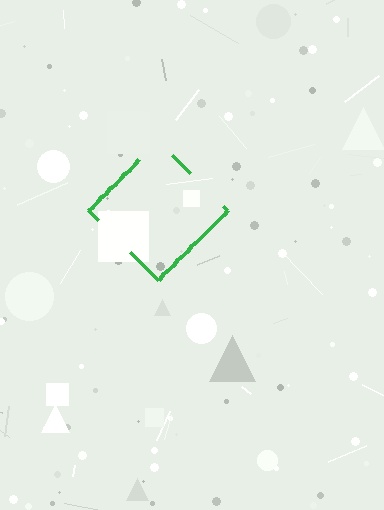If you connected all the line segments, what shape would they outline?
They would outline a diamond.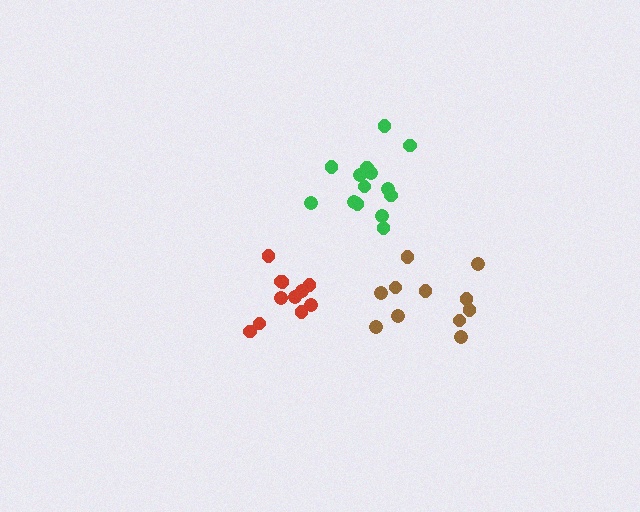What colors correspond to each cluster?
The clusters are colored: green, red, brown.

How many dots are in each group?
Group 1: 14 dots, Group 2: 11 dots, Group 3: 11 dots (36 total).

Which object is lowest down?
The red cluster is bottommost.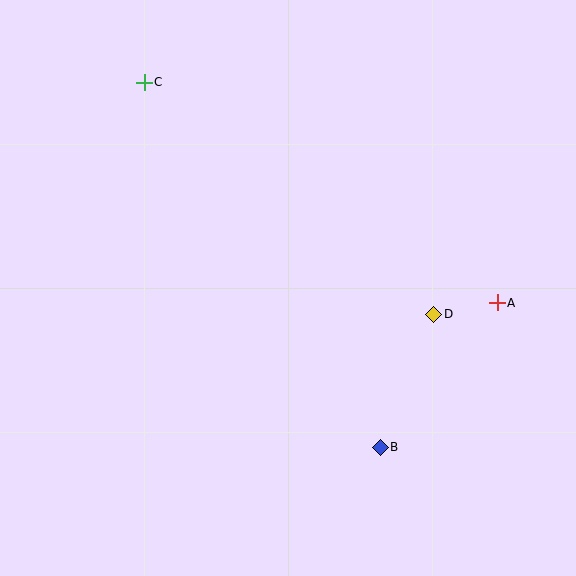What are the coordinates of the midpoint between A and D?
The midpoint between A and D is at (466, 308).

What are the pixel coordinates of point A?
Point A is at (497, 303).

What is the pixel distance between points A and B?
The distance between A and B is 186 pixels.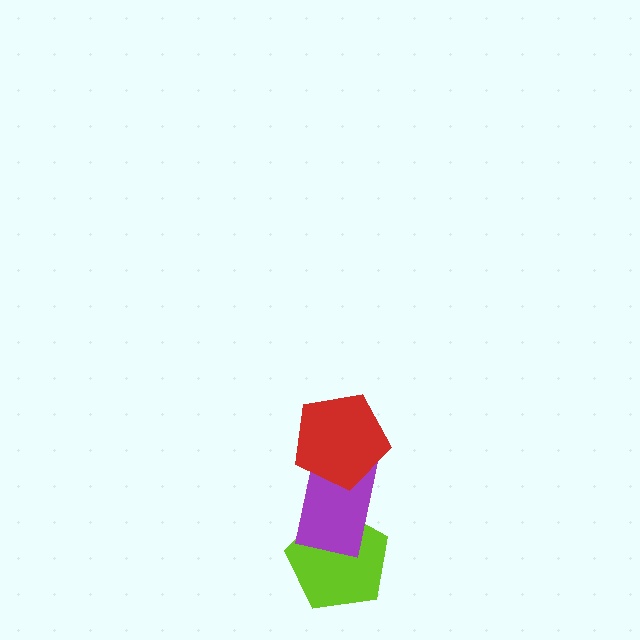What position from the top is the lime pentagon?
The lime pentagon is 3rd from the top.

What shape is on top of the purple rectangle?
The red pentagon is on top of the purple rectangle.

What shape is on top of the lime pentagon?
The purple rectangle is on top of the lime pentagon.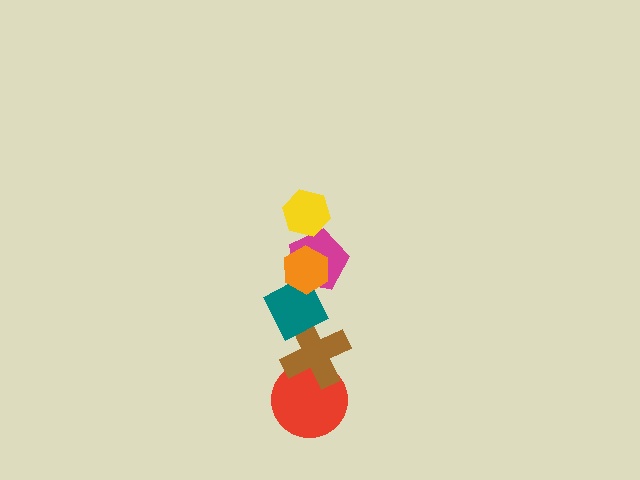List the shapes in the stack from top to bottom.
From top to bottom: the yellow hexagon, the orange hexagon, the magenta pentagon, the teal diamond, the brown cross, the red circle.